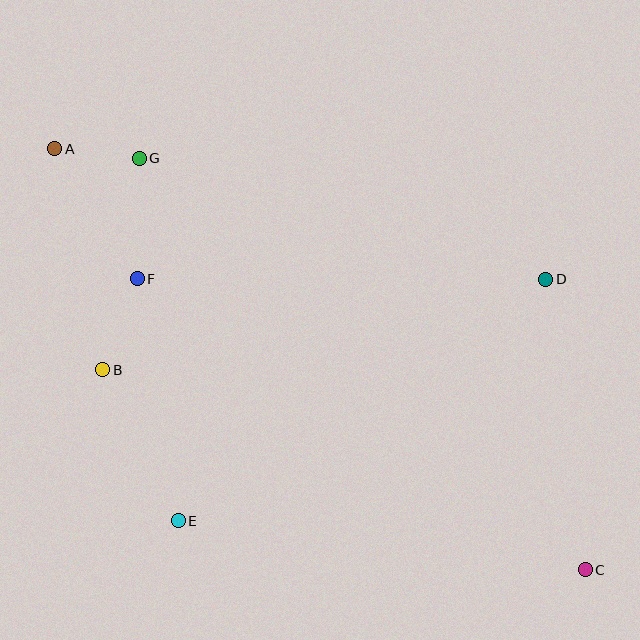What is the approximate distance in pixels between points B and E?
The distance between B and E is approximately 168 pixels.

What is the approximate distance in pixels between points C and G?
The distance between C and G is approximately 607 pixels.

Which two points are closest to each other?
Points A and G are closest to each other.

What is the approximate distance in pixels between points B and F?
The distance between B and F is approximately 97 pixels.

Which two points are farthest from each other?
Points A and C are farthest from each other.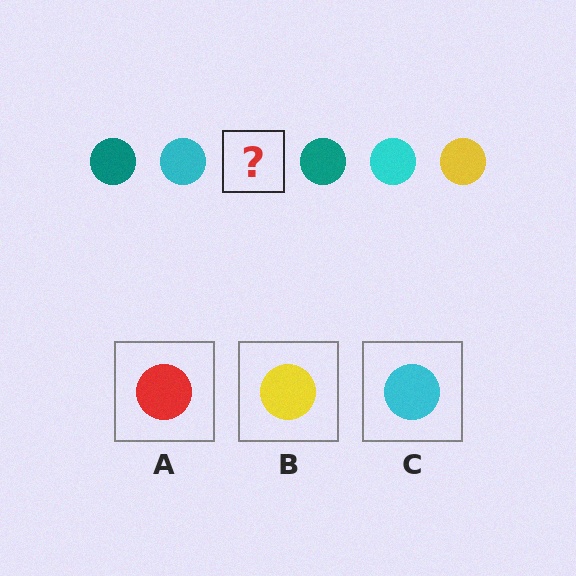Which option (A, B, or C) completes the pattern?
B.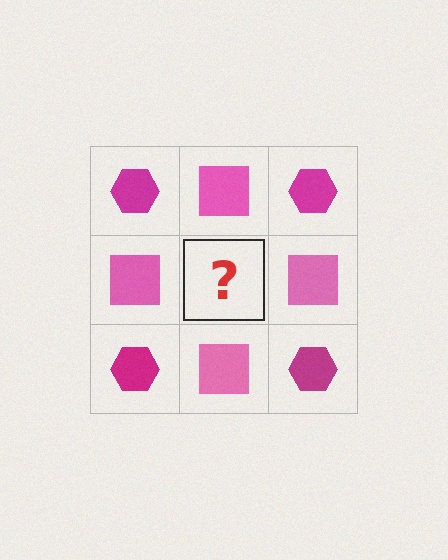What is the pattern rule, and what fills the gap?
The rule is that it alternates magenta hexagon and pink square in a checkerboard pattern. The gap should be filled with a magenta hexagon.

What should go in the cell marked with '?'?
The missing cell should contain a magenta hexagon.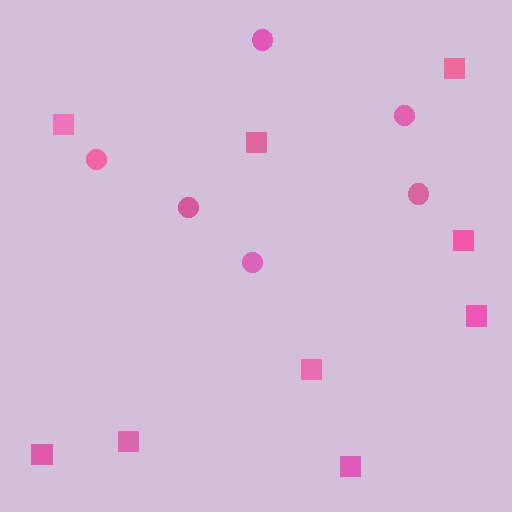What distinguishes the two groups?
There are 2 groups: one group of squares (9) and one group of circles (6).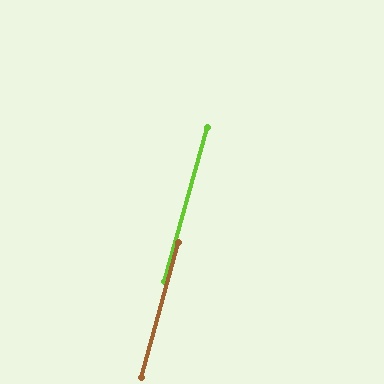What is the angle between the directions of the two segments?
Approximately 0 degrees.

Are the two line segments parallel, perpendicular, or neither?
Parallel — their directions differ by only 0.1°.